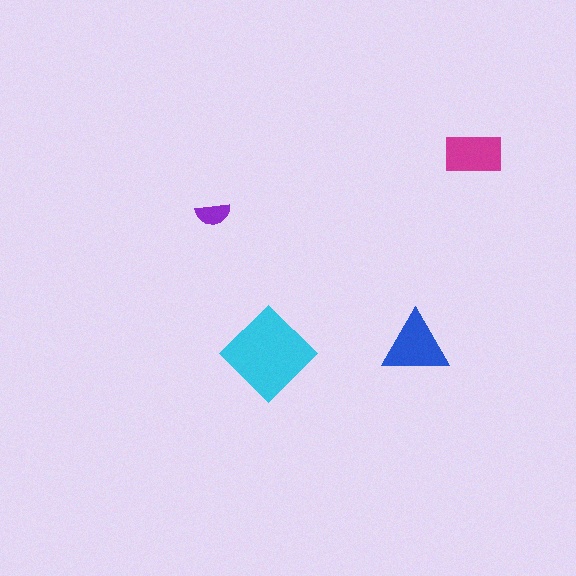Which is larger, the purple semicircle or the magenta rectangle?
The magenta rectangle.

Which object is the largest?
The cyan diamond.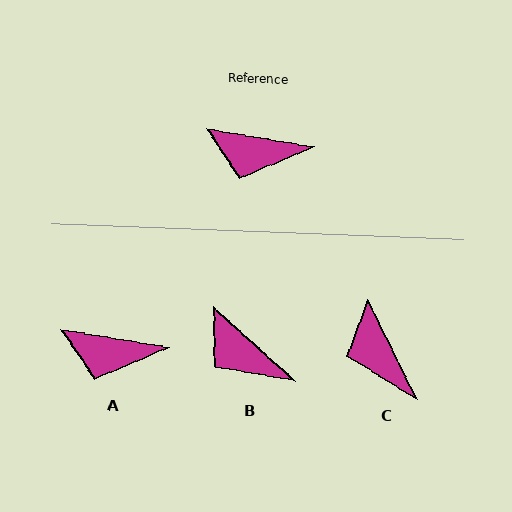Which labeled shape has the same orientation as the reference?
A.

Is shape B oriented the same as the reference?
No, it is off by about 33 degrees.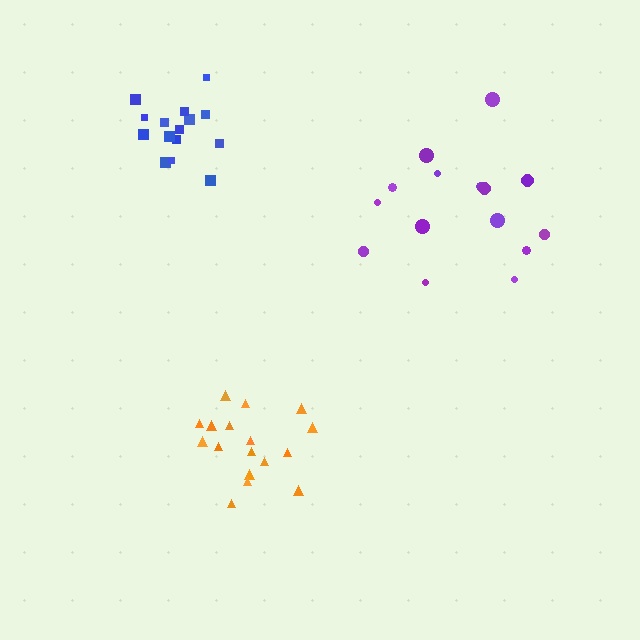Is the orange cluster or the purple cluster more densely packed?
Orange.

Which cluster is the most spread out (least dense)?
Purple.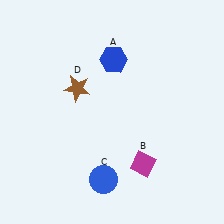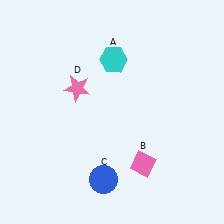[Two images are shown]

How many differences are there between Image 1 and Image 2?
There are 3 differences between the two images.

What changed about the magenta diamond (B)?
In Image 1, B is magenta. In Image 2, it changed to pink.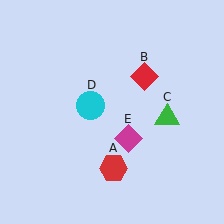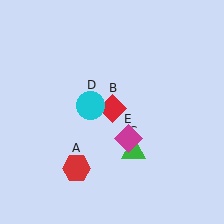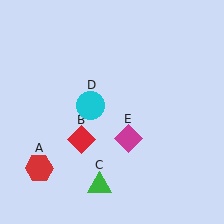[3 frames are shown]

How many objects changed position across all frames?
3 objects changed position: red hexagon (object A), red diamond (object B), green triangle (object C).